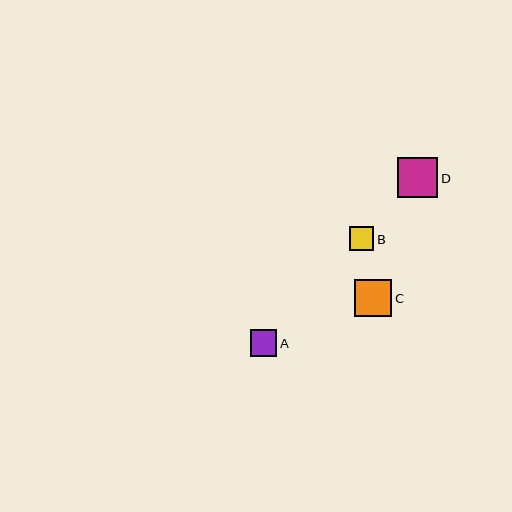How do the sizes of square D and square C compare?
Square D and square C are approximately the same size.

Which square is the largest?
Square D is the largest with a size of approximately 40 pixels.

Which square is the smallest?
Square B is the smallest with a size of approximately 24 pixels.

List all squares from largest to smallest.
From largest to smallest: D, C, A, B.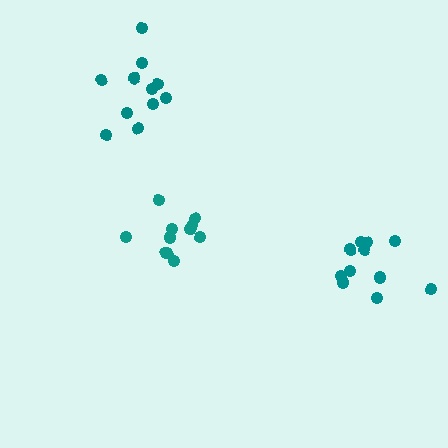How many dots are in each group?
Group 1: 11 dots, Group 2: 11 dots, Group 3: 11 dots (33 total).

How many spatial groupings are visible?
There are 3 spatial groupings.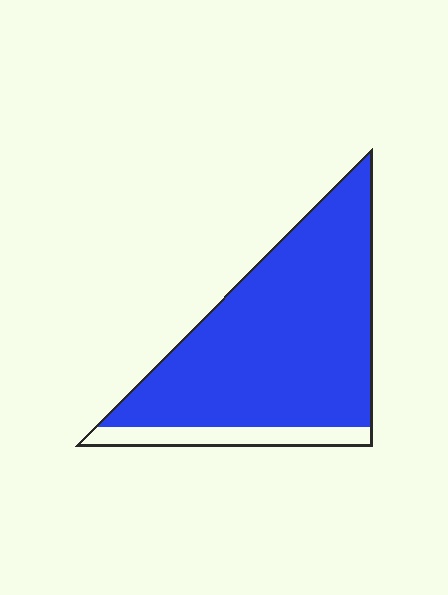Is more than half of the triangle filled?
Yes.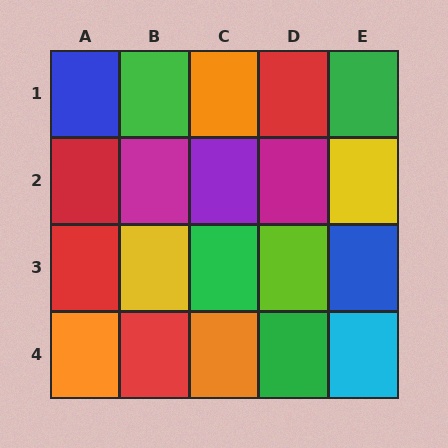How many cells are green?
4 cells are green.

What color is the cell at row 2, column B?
Magenta.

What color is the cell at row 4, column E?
Cyan.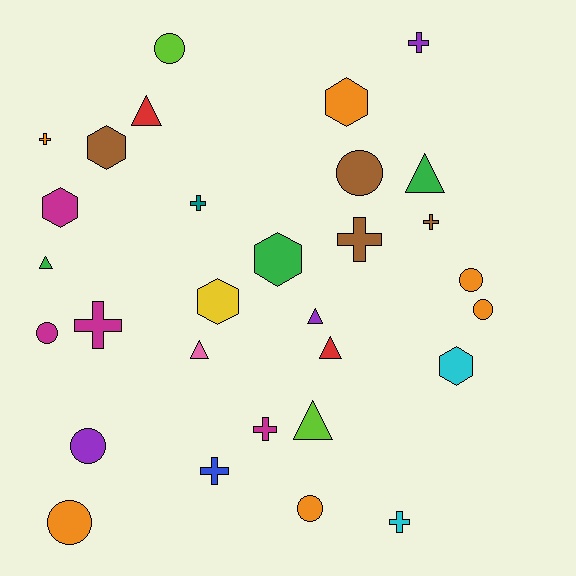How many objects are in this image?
There are 30 objects.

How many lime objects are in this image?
There are 2 lime objects.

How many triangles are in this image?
There are 7 triangles.